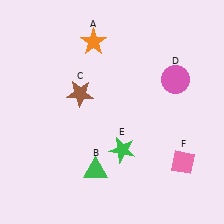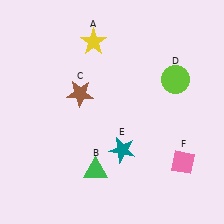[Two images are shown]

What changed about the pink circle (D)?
In Image 1, D is pink. In Image 2, it changed to lime.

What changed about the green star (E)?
In Image 1, E is green. In Image 2, it changed to teal.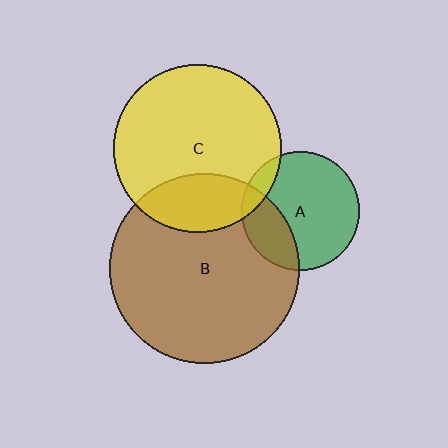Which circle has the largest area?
Circle B (brown).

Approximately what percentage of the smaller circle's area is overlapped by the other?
Approximately 25%.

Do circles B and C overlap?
Yes.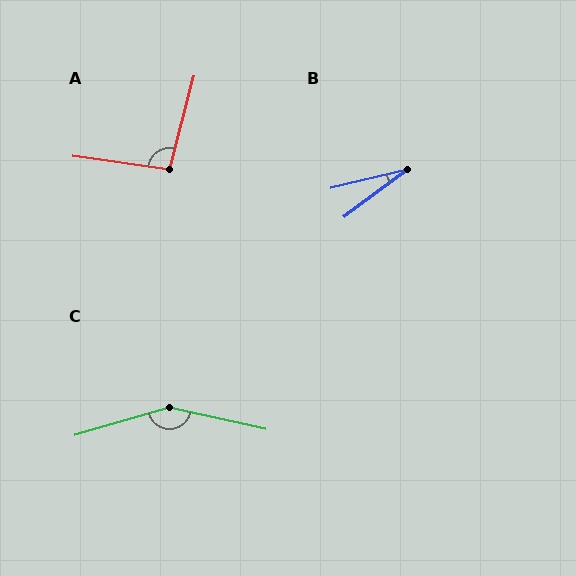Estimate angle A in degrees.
Approximately 97 degrees.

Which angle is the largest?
C, at approximately 152 degrees.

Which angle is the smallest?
B, at approximately 23 degrees.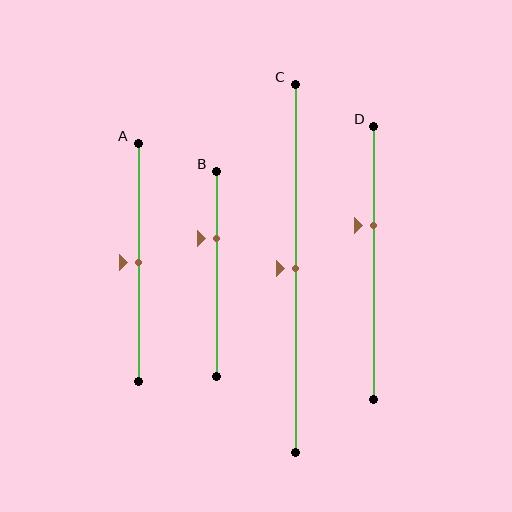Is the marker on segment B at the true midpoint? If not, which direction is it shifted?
No, the marker on segment B is shifted upward by about 17% of the segment length.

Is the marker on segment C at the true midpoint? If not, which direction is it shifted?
Yes, the marker on segment C is at the true midpoint.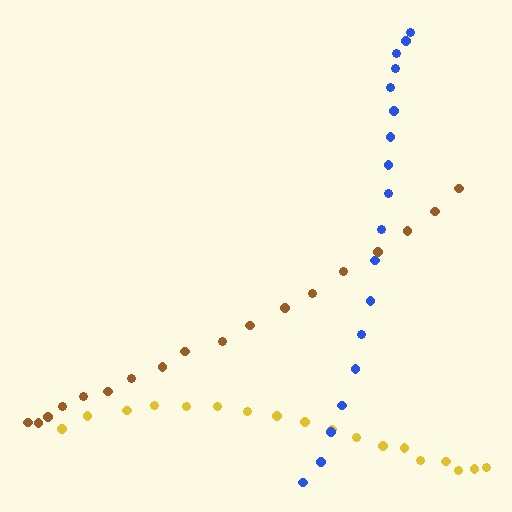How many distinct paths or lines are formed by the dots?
There are 3 distinct paths.